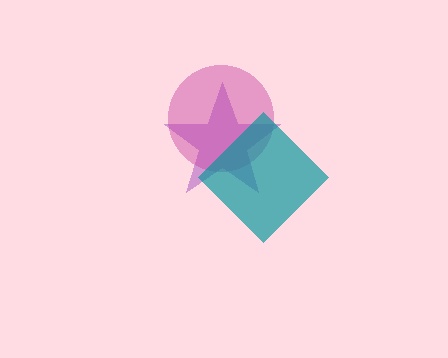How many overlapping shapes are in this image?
There are 3 overlapping shapes in the image.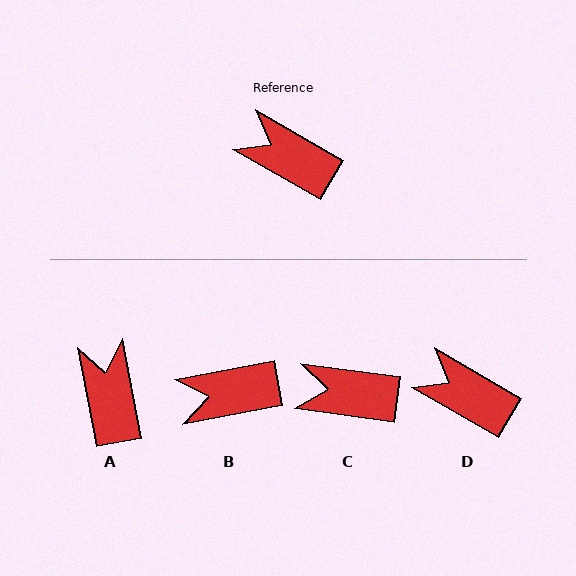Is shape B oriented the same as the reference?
No, it is off by about 41 degrees.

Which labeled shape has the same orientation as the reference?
D.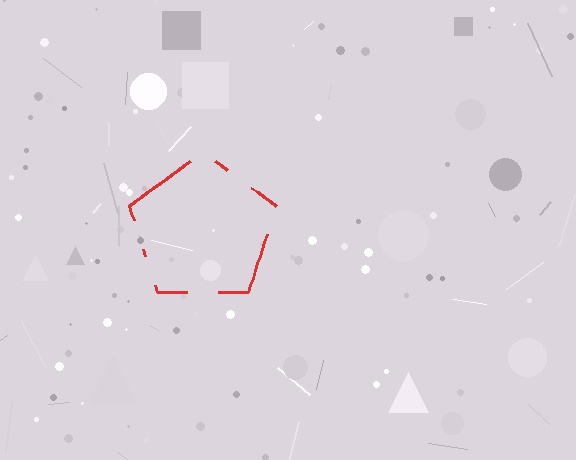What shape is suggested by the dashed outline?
The dashed outline suggests a pentagon.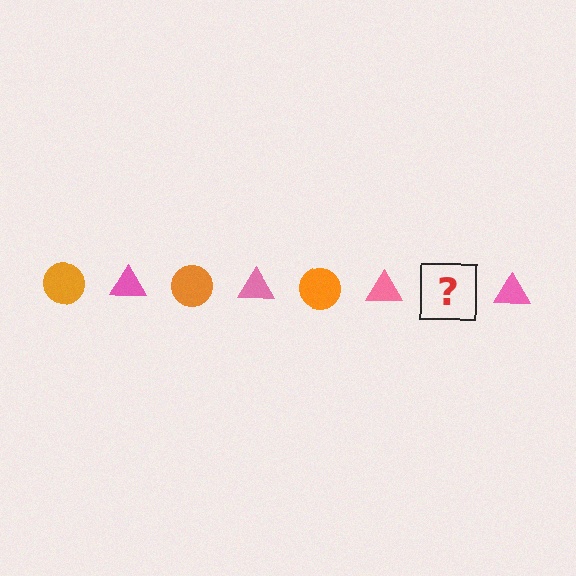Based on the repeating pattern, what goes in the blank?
The blank should be an orange circle.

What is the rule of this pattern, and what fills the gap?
The rule is that the pattern alternates between orange circle and pink triangle. The gap should be filled with an orange circle.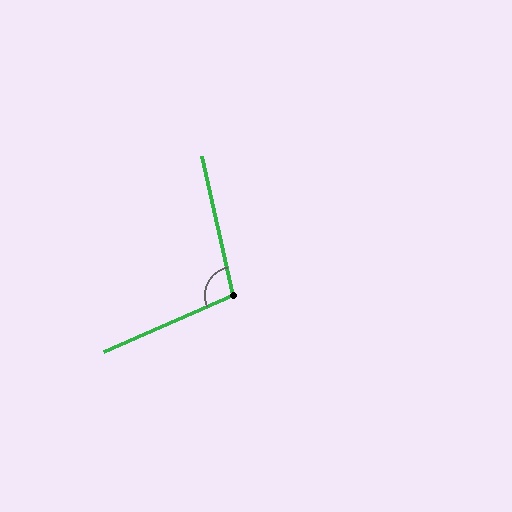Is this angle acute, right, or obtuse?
It is obtuse.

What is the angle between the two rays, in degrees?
Approximately 101 degrees.